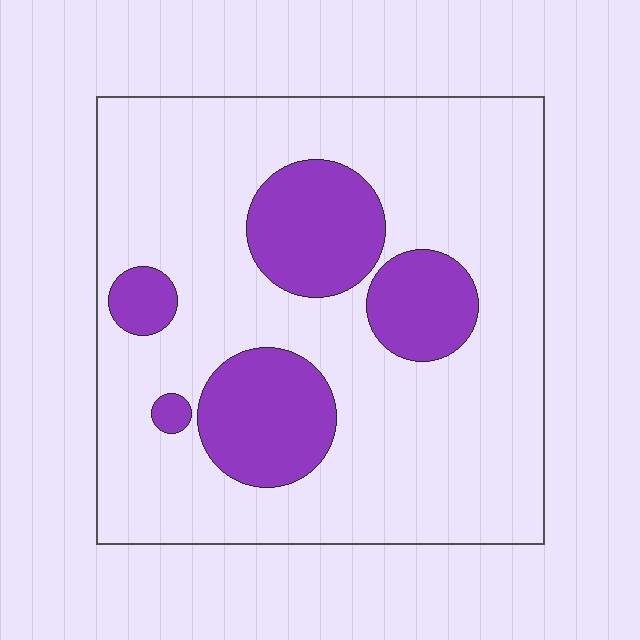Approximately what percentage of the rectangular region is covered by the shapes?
Approximately 25%.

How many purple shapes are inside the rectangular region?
5.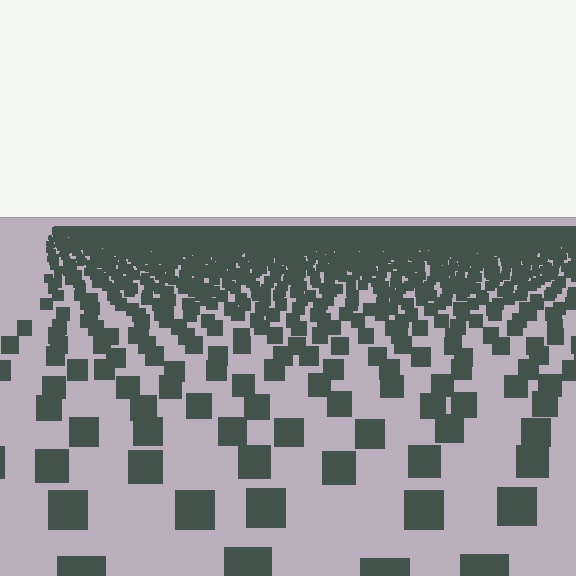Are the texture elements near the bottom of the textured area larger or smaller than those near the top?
Larger. Near the bottom, elements are closer to the viewer and appear at a bigger on-screen size.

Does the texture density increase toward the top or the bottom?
Density increases toward the top.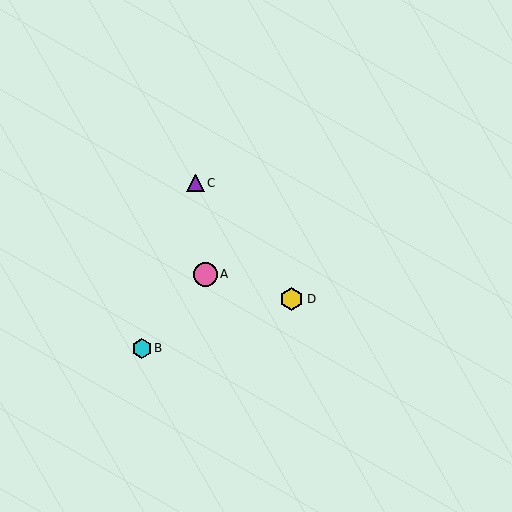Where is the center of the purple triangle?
The center of the purple triangle is at (195, 183).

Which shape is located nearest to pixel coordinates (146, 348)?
The cyan hexagon (labeled B) at (142, 348) is nearest to that location.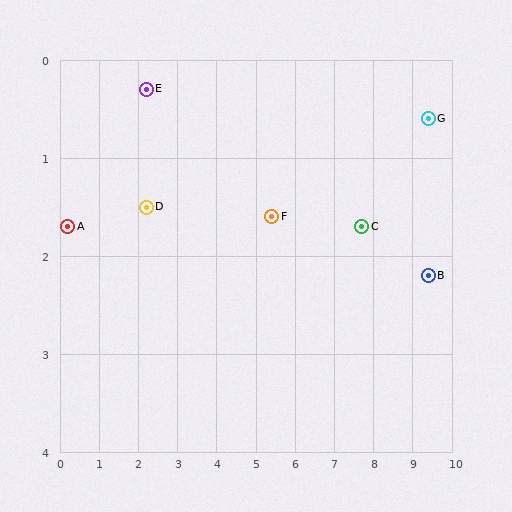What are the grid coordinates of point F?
Point F is at approximately (5.4, 1.6).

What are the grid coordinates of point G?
Point G is at approximately (9.4, 0.6).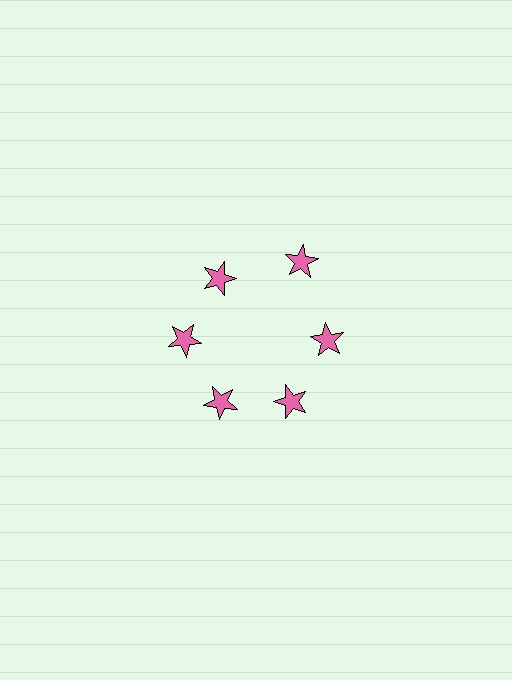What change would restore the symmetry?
The symmetry would be restored by moving it inward, back onto the ring so that all 6 stars sit at equal angles and equal distance from the center.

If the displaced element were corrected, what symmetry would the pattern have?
It would have 6-fold rotational symmetry — the pattern would map onto itself every 60 degrees.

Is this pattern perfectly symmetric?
No. The 6 pink stars are arranged in a ring, but one element near the 1 o'clock position is pushed outward from the center, breaking the 6-fold rotational symmetry.